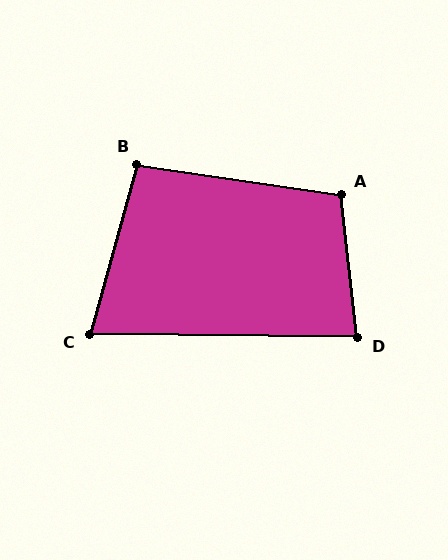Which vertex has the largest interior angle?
A, at approximately 105 degrees.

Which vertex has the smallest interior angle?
C, at approximately 75 degrees.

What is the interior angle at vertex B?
Approximately 97 degrees (obtuse).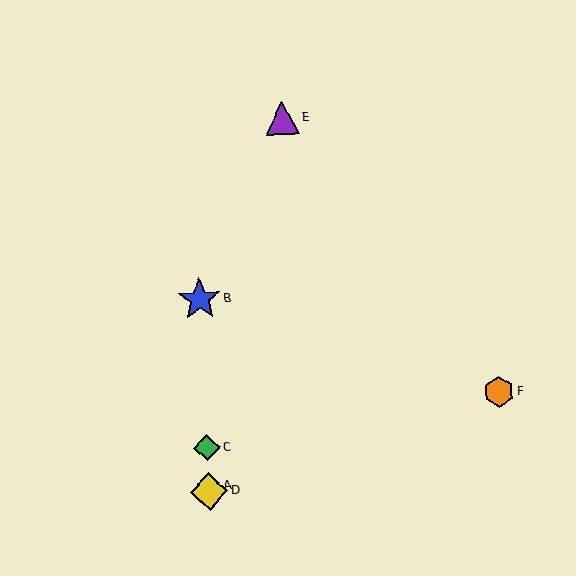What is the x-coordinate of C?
Object C is at x≈207.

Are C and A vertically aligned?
Yes, both are at x≈207.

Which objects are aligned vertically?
Objects A, B, C, D are aligned vertically.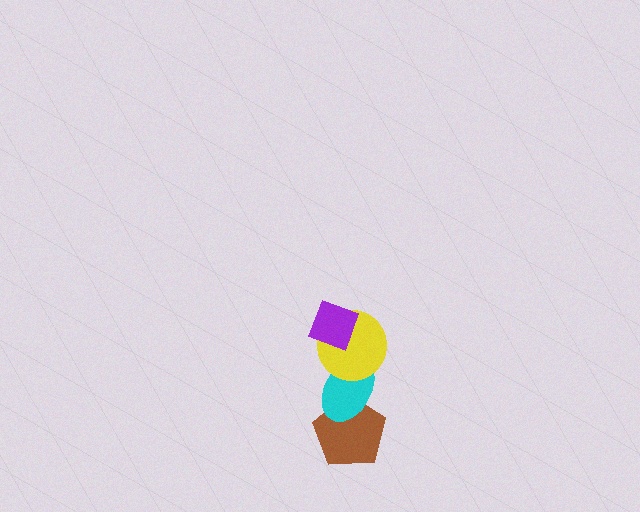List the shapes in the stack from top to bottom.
From top to bottom: the purple diamond, the yellow circle, the cyan ellipse, the brown pentagon.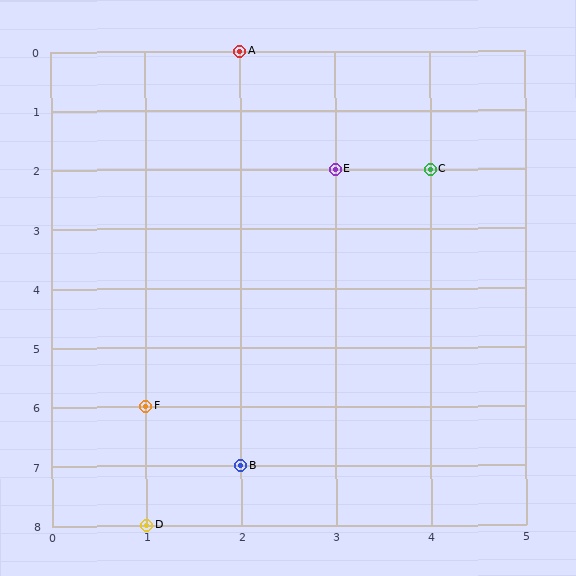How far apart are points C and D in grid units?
Points C and D are 3 columns and 6 rows apart (about 6.7 grid units diagonally).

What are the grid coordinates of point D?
Point D is at grid coordinates (1, 8).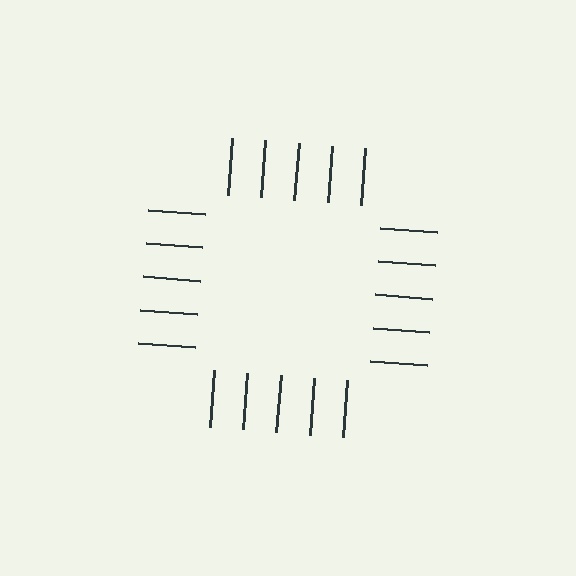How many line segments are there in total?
20 — 5 along each of the 4 edges.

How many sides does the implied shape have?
4 sides — the line-ends trace a square.